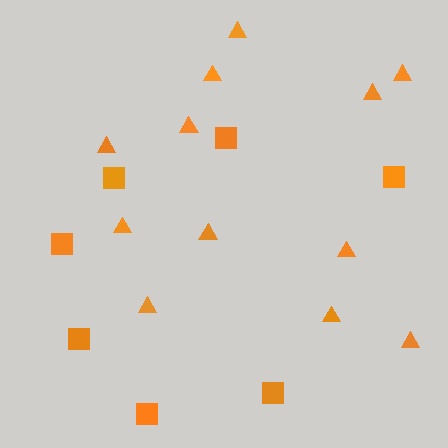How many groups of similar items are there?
There are 2 groups: one group of squares (7) and one group of triangles (12).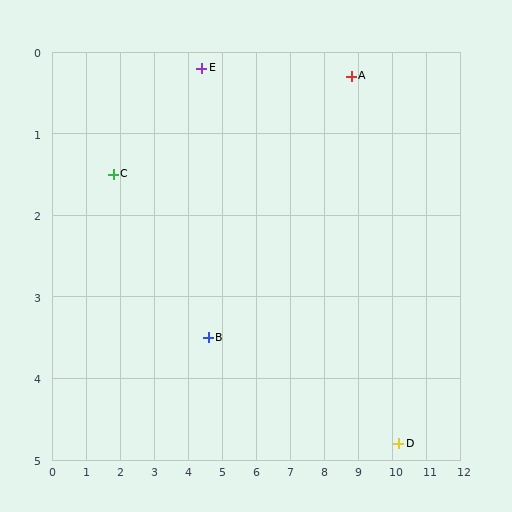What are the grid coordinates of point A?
Point A is at approximately (8.8, 0.3).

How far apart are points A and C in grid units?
Points A and C are about 7.1 grid units apart.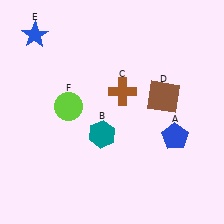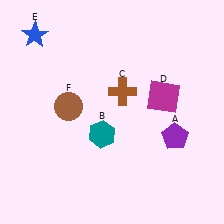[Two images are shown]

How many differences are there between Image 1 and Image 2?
There are 3 differences between the two images.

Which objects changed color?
A changed from blue to purple. D changed from brown to magenta. F changed from lime to brown.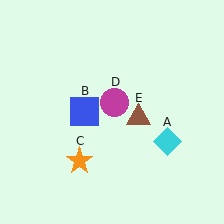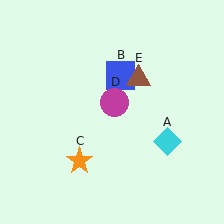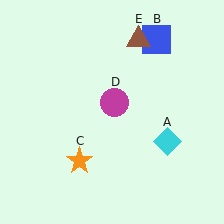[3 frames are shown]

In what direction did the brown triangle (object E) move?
The brown triangle (object E) moved up.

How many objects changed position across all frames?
2 objects changed position: blue square (object B), brown triangle (object E).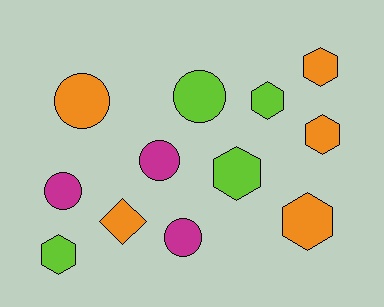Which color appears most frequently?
Orange, with 5 objects.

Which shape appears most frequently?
Hexagon, with 6 objects.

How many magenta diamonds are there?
There are no magenta diamonds.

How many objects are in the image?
There are 12 objects.